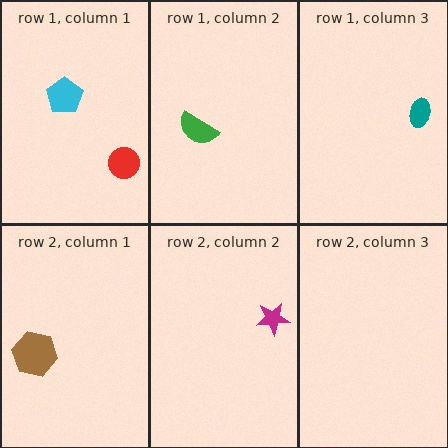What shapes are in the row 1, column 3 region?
The teal ellipse.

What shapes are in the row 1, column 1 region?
The red circle, the cyan pentagon.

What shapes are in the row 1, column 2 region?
The green semicircle.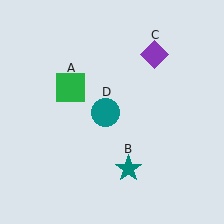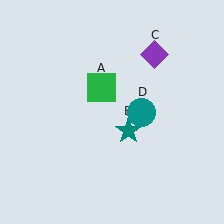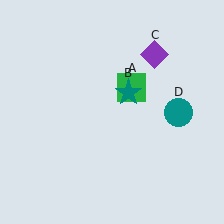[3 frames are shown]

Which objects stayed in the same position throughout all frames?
Purple diamond (object C) remained stationary.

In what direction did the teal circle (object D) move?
The teal circle (object D) moved right.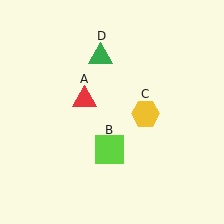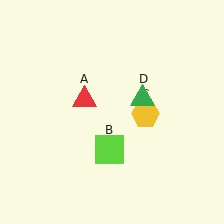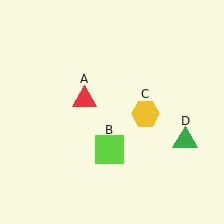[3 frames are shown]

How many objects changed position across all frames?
1 object changed position: green triangle (object D).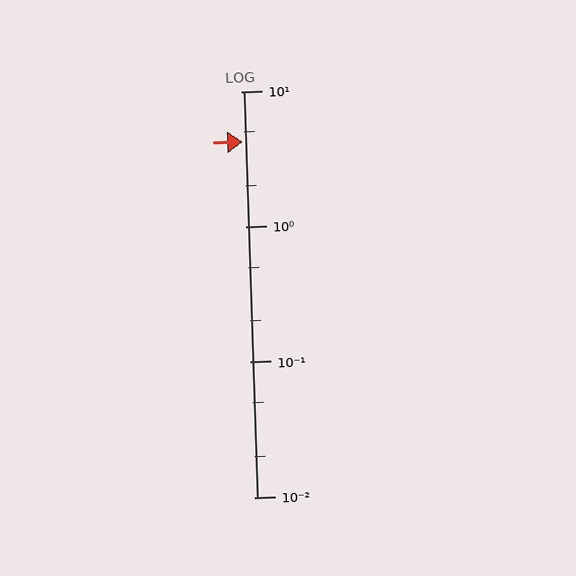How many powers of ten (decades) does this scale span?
The scale spans 3 decades, from 0.01 to 10.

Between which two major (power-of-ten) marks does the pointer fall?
The pointer is between 1 and 10.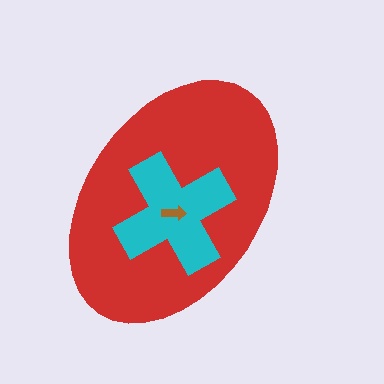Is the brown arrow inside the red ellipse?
Yes.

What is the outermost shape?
The red ellipse.